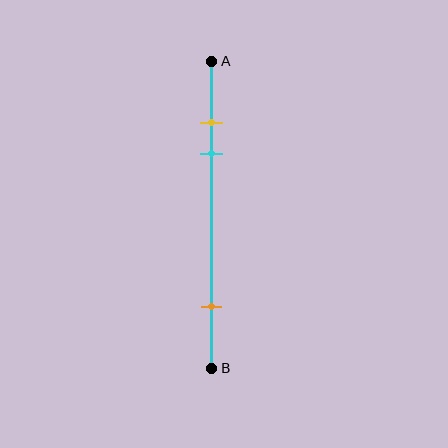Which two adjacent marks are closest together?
The yellow and cyan marks are the closest adjacent pair.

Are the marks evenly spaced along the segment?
No, the marks are not evenly spaced.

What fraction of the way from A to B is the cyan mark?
The cyan mark is approximately 30% (0.3) of the way from A to B.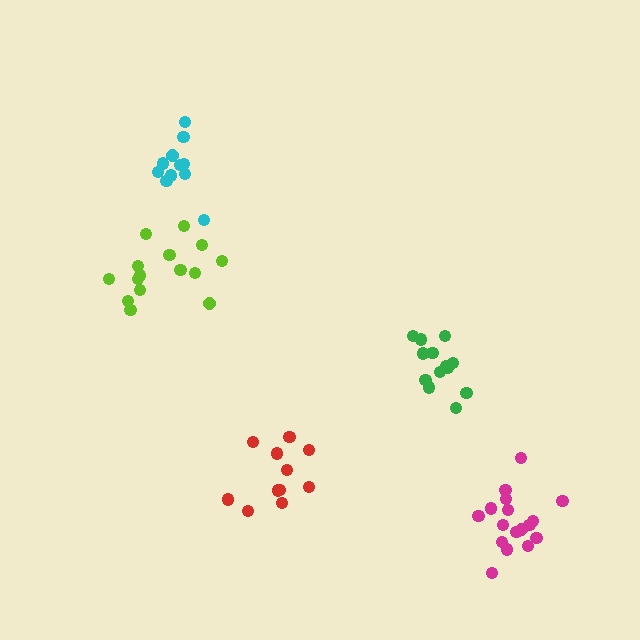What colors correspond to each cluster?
The clusters are colored: green, lime, red, cyan, magenta.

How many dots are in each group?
Group 1: 13 dots, Group 2: 15 dots, Group 3: 11 dots, Group 4: 11 dots, Group 5: 17 dots (67 total).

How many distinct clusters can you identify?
There are 5 distinct clusters.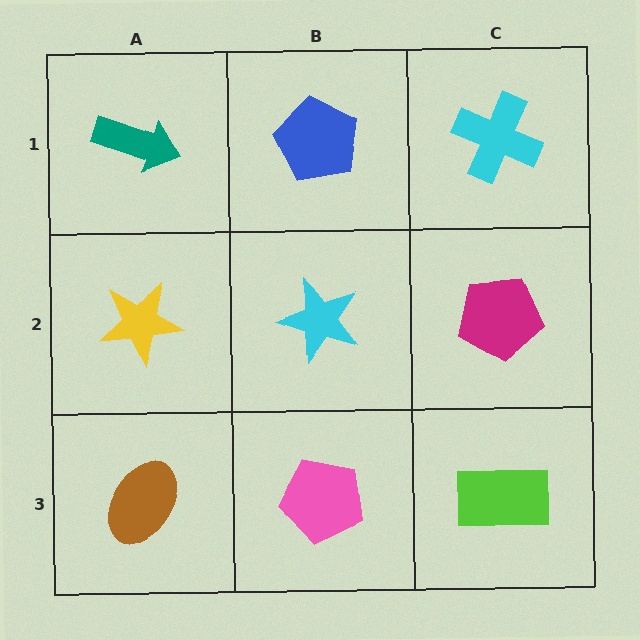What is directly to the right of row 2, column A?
A cyan star.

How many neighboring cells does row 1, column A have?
2.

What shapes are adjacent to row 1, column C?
A magenta pentagon (row 2, column C), a blue pentagon (row 1, column B).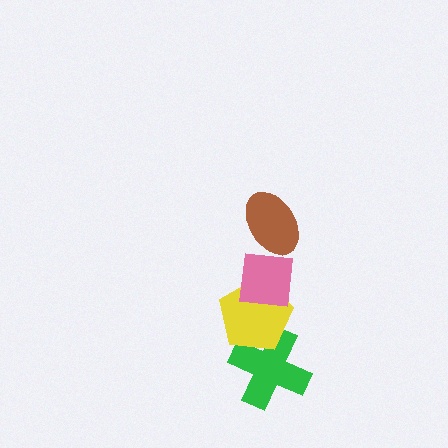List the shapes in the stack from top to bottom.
From top to bottom: the brown ellipse, the pink square, the yellow pentagon, the green cross.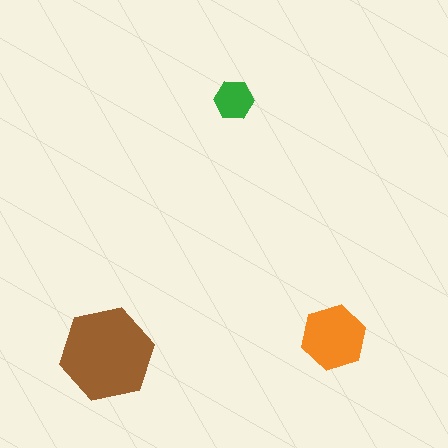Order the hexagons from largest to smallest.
the brown one, the orange one, the green one.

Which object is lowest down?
The brown hexagon is bottommost.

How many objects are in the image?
There are 3 objects in the image.